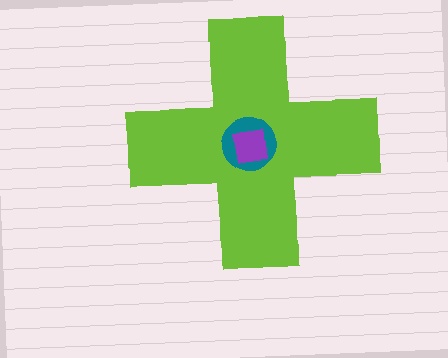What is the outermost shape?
The lime cross.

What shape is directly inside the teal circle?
The purple square.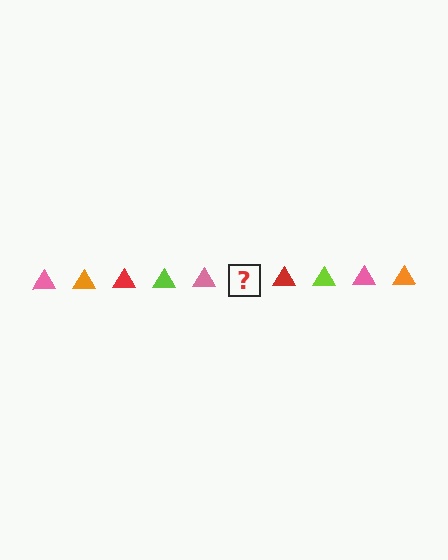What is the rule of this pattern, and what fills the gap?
The rule is that the pattern cycles through pink, orange, red, lime triangles. The gap should be filled with an orange triangle.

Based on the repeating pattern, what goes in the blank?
The blank should be an orange triangle.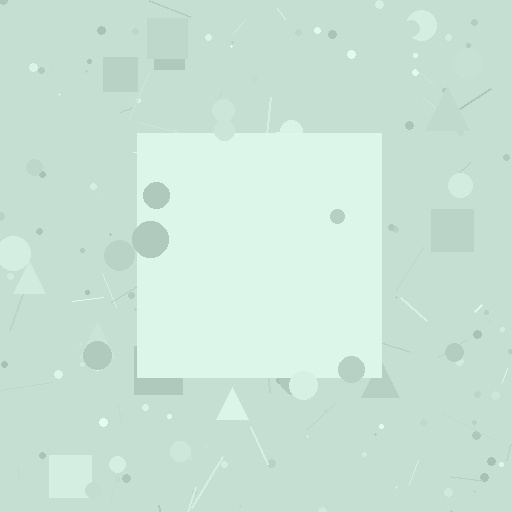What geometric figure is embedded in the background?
A square is embedded in the background.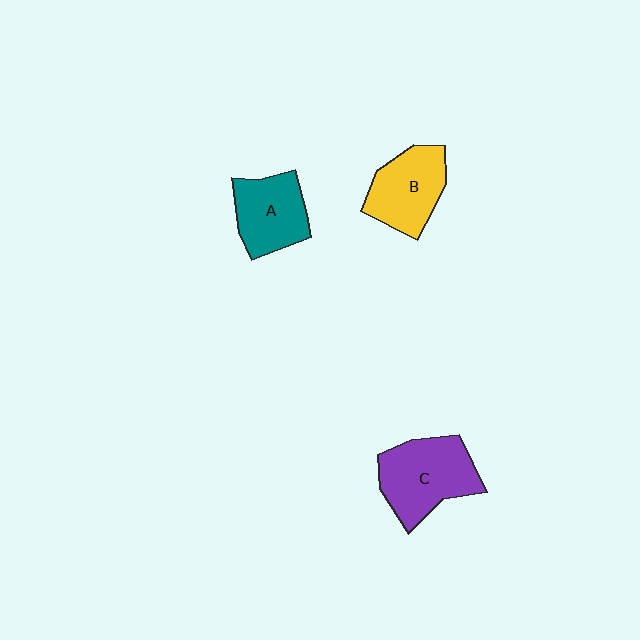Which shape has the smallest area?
Shape A (teal).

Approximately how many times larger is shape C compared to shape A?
Approximately 1.3 times.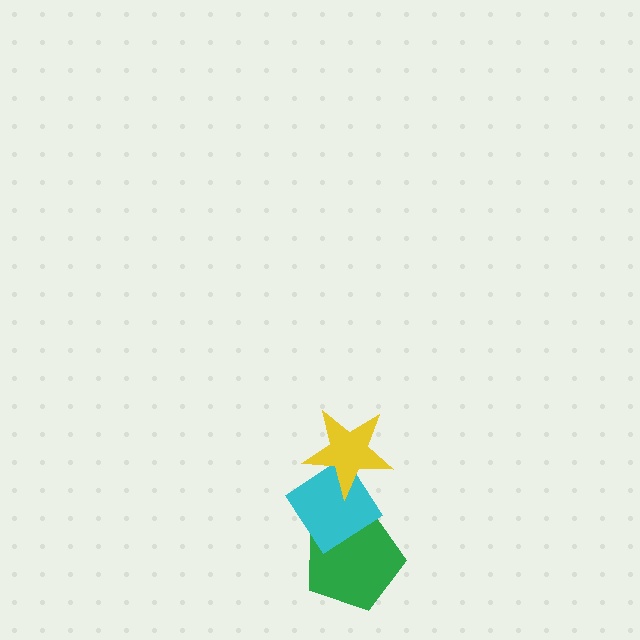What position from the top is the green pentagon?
The green pentagon is 3rd from the top.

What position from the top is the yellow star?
The yellow star is 1st from the top.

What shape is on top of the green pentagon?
The cyan diamond is on top of the green pentagon.